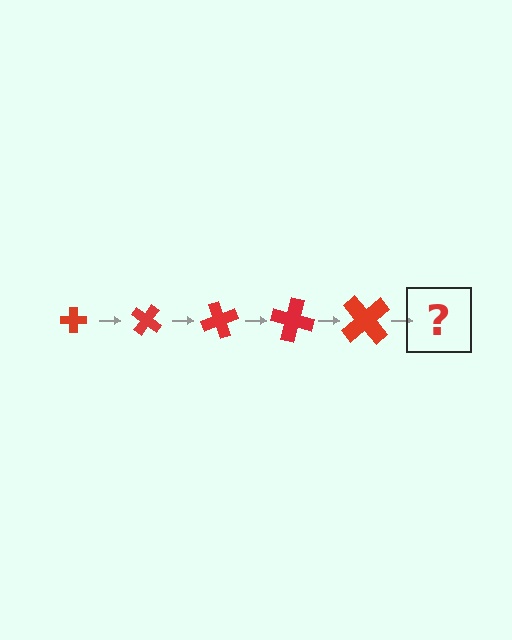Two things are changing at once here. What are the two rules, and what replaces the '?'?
The two rules are that the cross grows larger each step and it rotates 35 degrees each step. The '?' should be a cross, larger than the previous one and rotated 175 degrees from the start.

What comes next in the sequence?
The next element should be a cross, larger than the previous one and rotated 175 degrees from the start.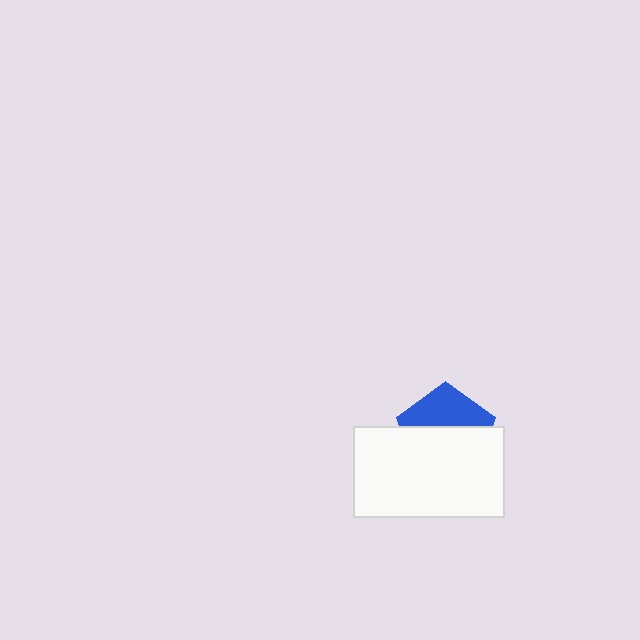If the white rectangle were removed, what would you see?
You would see the complete blue pentagon.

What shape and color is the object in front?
The object in front is a white rectangle.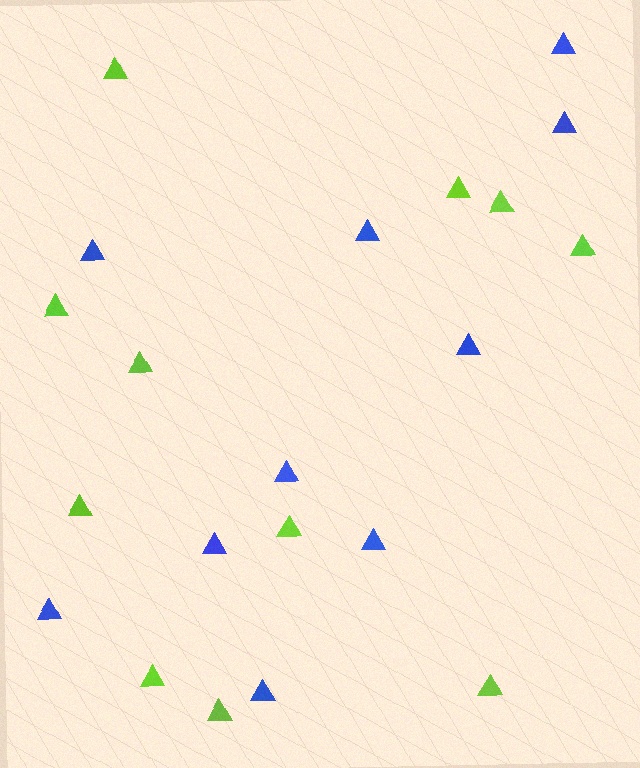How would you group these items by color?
There are 2 groups: one group of lime triangles (11) and one group of blue triangles (10).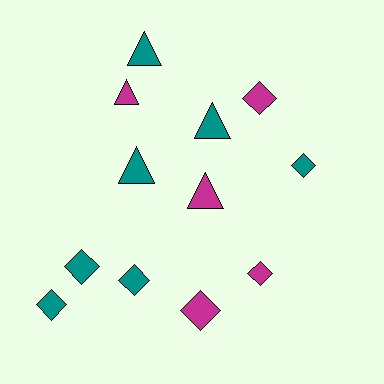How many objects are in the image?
There are 12 objects.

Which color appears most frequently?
Teal, with 7 objects.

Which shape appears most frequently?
Diamond, with 7 objects.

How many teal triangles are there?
There are 3 teal triangles.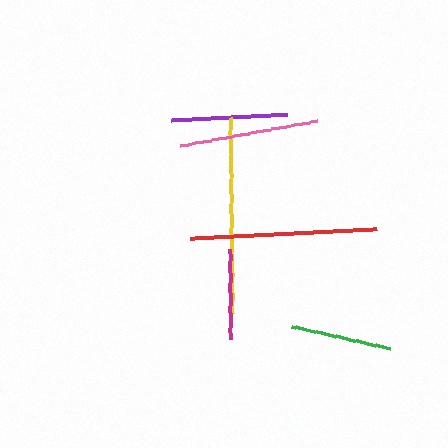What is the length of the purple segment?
The purple segment is approximately 116 pixels long.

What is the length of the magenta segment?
The magenta segment is approximately 90 pixels long.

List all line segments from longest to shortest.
From longest to shortest: yellow, red, pink, purple, green, magenta.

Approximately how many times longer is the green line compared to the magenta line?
The green line is approximately 1.1 times the length of the magenta line.